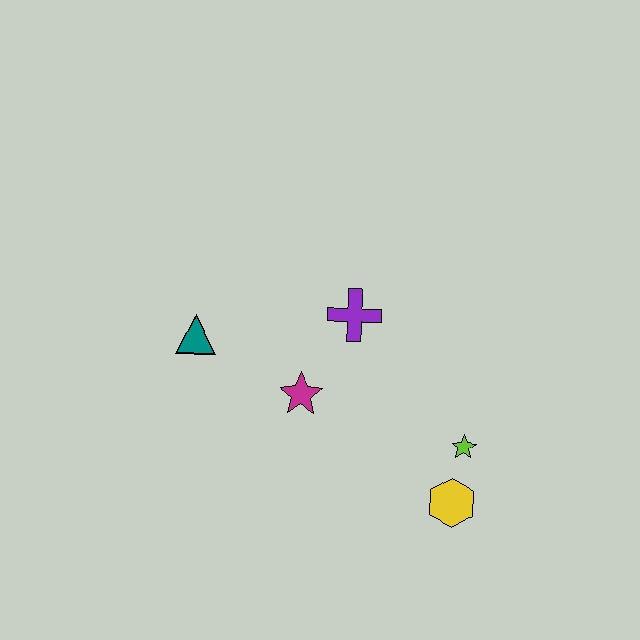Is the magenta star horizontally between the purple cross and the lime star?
No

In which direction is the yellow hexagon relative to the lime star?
The yellow hexagon is below the lime star.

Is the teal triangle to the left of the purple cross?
Yes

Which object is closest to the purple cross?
The magenta star is closest to the purple cross.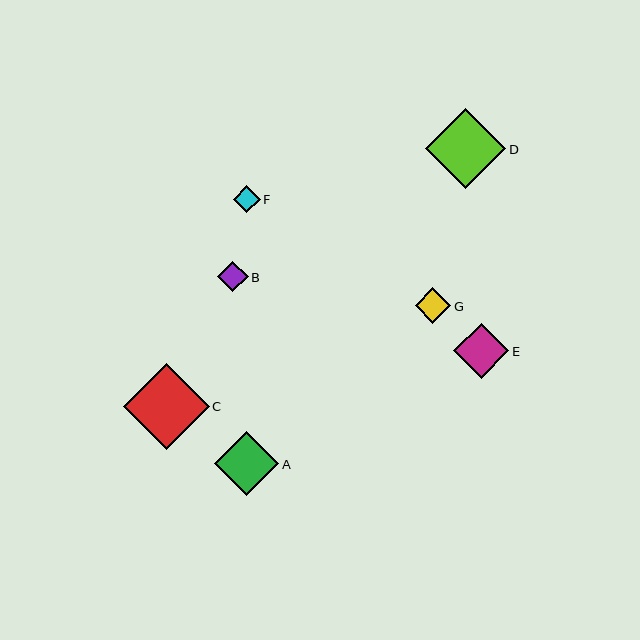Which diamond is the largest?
Diamond C is the largest with a size of approximately 86 pixels.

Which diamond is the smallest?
Diamond F is the smallest with a size of approximately 27 pixels.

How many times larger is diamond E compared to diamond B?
Diamond E is approximately 1.8 times the size of diamond B.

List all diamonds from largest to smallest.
From largest to smallest: C, D, A, E, G, B, F.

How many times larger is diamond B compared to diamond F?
Diamond B is approximately 1.1 times the size of diamond F.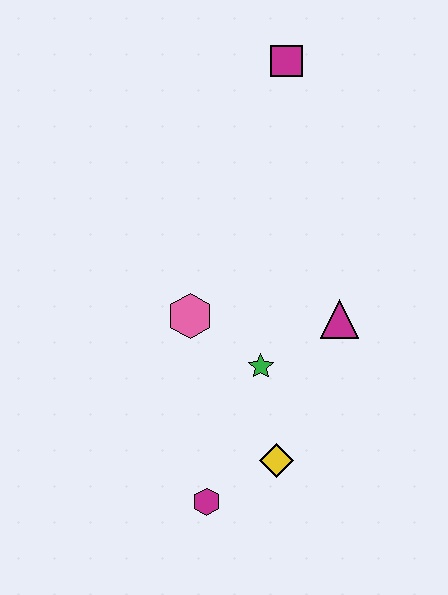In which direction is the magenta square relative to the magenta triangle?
The magenta square is above the magenta triangle.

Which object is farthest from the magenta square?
The magenta hexagon is farthest from the magenta square.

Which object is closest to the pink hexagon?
The green star is closest to the pink hexagon.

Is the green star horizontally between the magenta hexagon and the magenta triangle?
Yes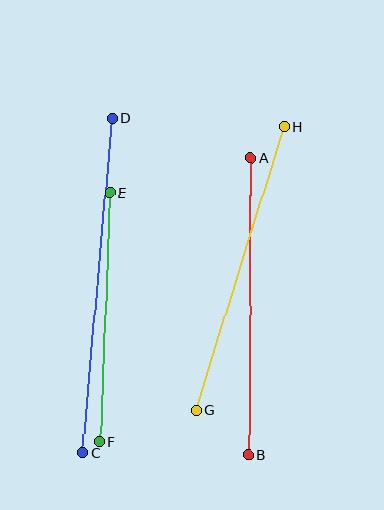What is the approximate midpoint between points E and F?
The midpoint is at approximately (105, 318) pixels.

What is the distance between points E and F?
The distance is approximately 249 pixels.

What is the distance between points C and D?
The distance is approximately 335 pixels.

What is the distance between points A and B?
The distance is approximately 297 pixels.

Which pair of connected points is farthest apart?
Points C and D are farthest apart.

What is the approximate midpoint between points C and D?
The midpoint is at approximately (98, 286) pixels.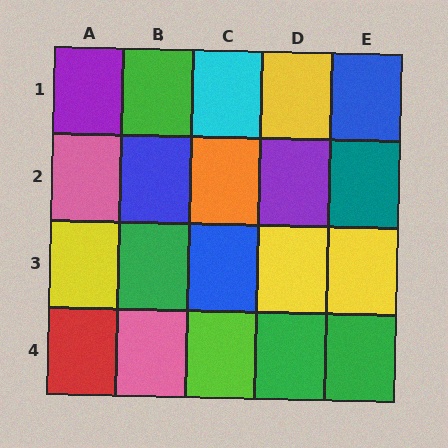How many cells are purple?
2 cells are purple.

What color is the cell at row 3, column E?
Yellow.